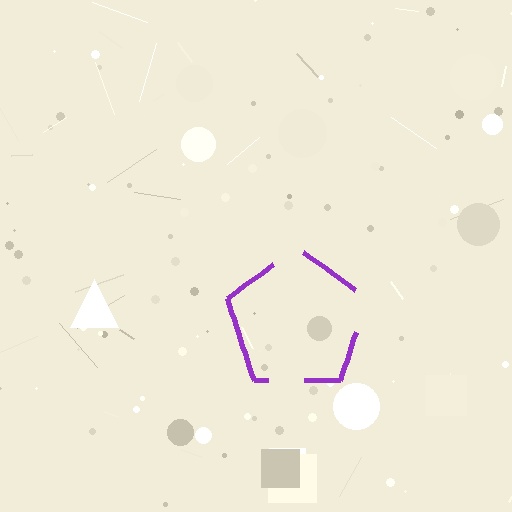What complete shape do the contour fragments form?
The contour fragments form a pentagon.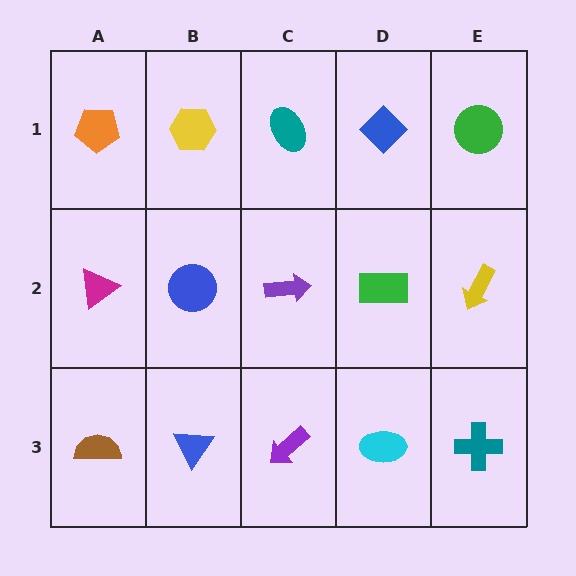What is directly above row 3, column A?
A magenta triangle.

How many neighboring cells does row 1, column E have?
2.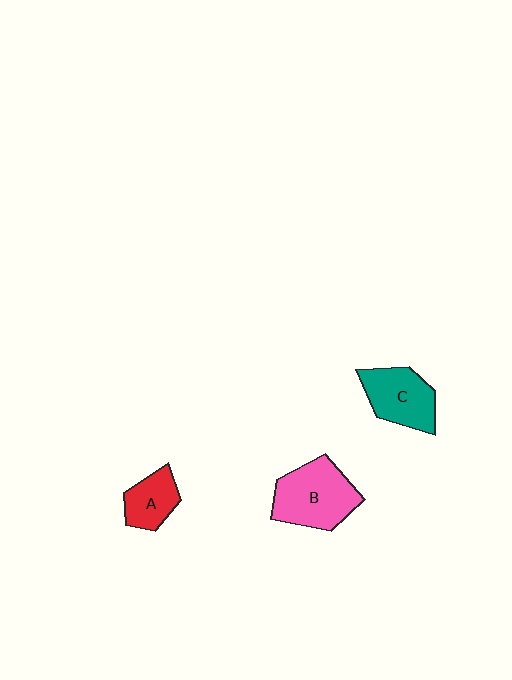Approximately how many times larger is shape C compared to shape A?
Approximately 1.4 times.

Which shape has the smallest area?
Shape A (red).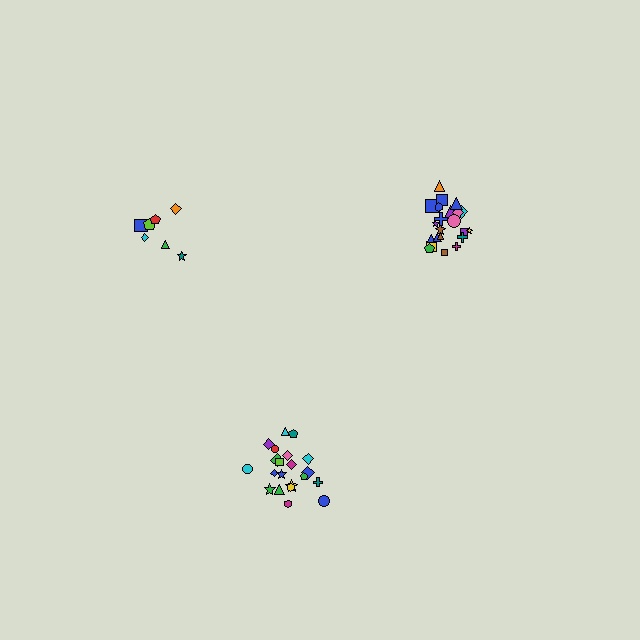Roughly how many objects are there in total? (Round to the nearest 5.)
Roughly 50 objects in total.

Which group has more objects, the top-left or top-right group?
The top-right group.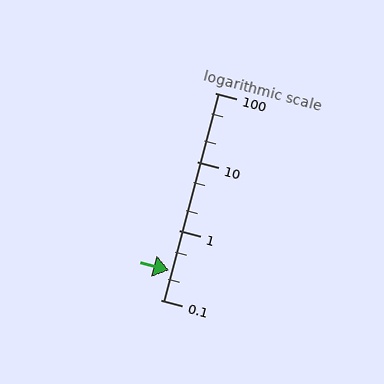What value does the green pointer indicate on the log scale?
The pointer indicates approximately 0.27.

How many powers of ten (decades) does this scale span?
The scale spans 3 decades, from 0.1 to 100.